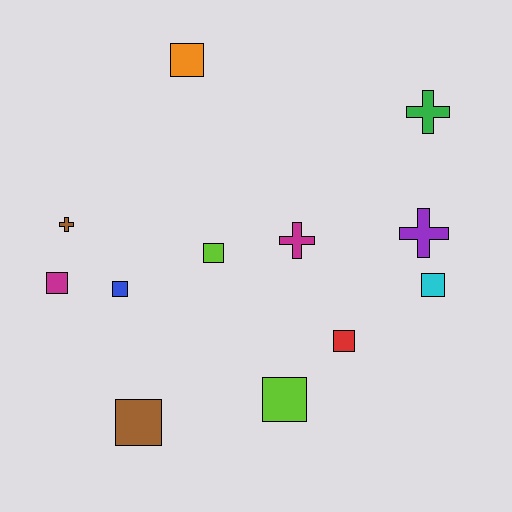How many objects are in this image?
There are 12 objects.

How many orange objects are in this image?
There is 1 orange object.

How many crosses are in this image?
There are 4 crosses.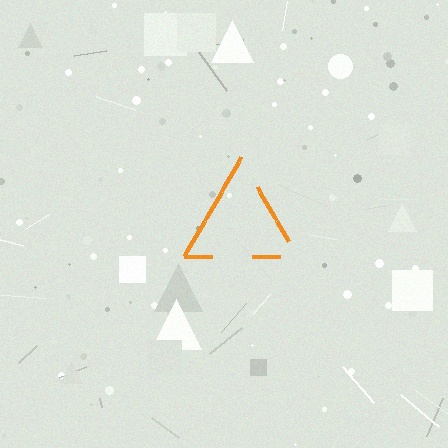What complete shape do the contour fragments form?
The contour fragments form a triangle.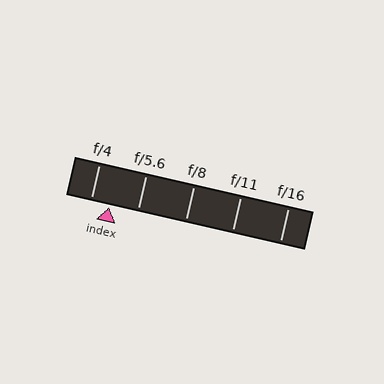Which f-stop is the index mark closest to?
The index mark is closest to f/4.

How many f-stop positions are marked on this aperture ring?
There are 5 f-stop positions marked.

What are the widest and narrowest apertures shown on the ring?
The widest aperture shown is f/4 and the narrowest is f/16.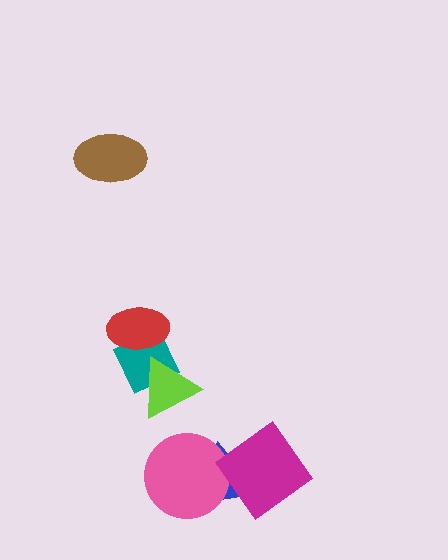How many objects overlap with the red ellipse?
1 object overlaps with the red ellipse.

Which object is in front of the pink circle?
The magenta diamond is in front of the pink circle.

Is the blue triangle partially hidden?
Yes, it is partially covered by another shape.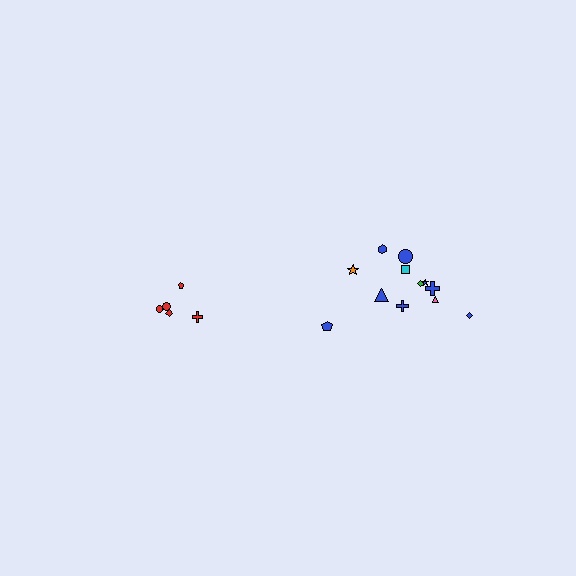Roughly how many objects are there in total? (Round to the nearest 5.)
Roughly 15 objects in total.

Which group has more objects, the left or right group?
The right group.